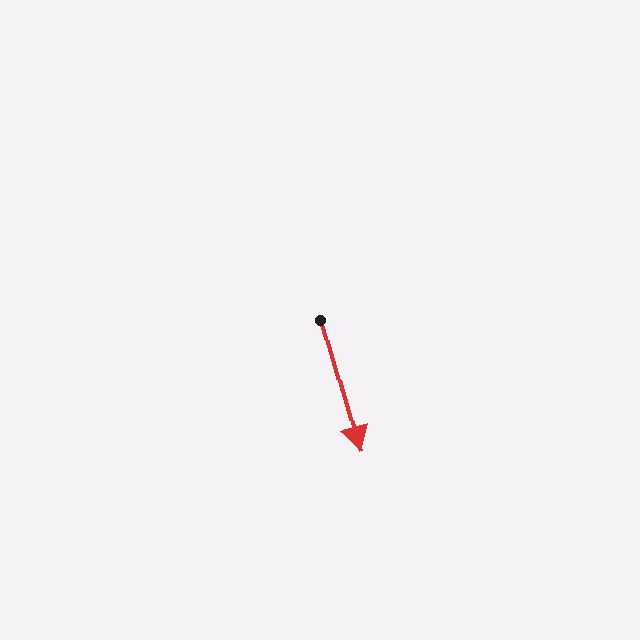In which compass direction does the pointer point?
South.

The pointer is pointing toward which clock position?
Roughly 5 o'clock.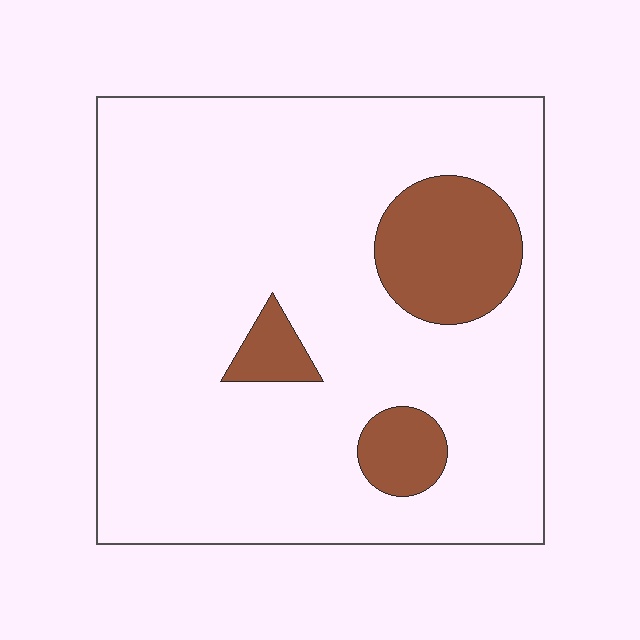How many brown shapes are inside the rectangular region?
3.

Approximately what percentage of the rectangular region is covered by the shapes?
Approximately 15%.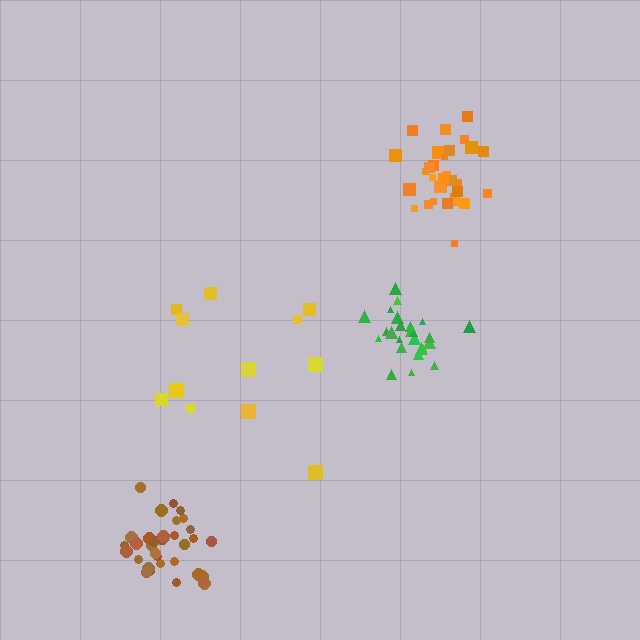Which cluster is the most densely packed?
Green.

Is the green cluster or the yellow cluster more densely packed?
Green.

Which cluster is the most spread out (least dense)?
Yellow.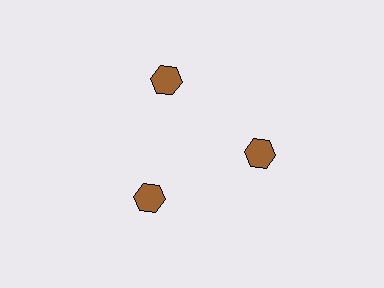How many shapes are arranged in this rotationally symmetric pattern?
There are 3 shapes, arranged in 3 groups of 1.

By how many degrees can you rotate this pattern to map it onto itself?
The pattern maps onto itself every 120 degrees of rotation.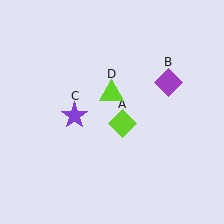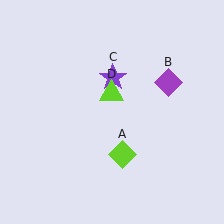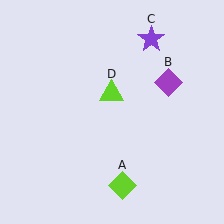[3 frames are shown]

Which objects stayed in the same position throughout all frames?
Purple diamond (object B) and lime triangle (object D) remained stationary.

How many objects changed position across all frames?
2 objects changed position: lime diamond (object A), purple star (object C).